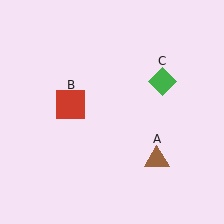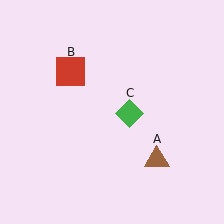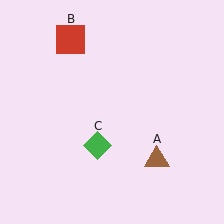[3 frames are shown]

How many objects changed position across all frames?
2 objects changed position: red square (object B), green diamond (object C).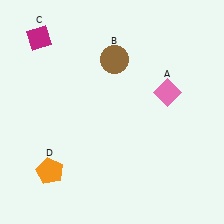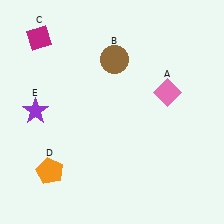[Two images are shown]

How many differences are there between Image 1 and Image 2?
There is 1 difference between the two images.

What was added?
A purple star (E) was added in Image 2.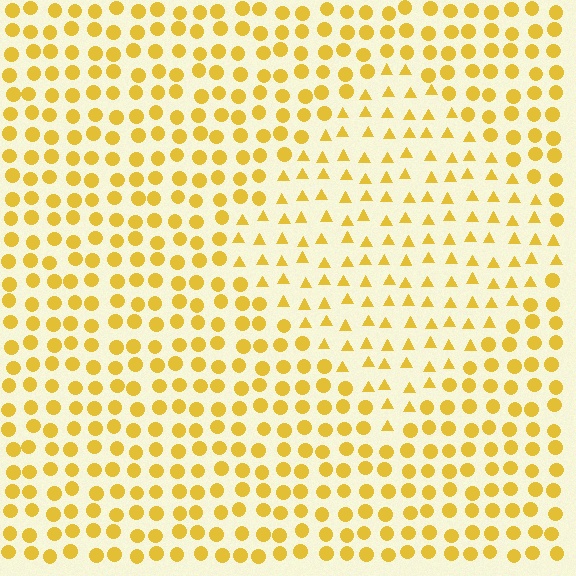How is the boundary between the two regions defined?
The boundary is defined by a change in element shape: triangles inside vs. circles outside. All elements share the same color and spacing.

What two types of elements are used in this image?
The image uses triangles inside the diamond region and circles outside it.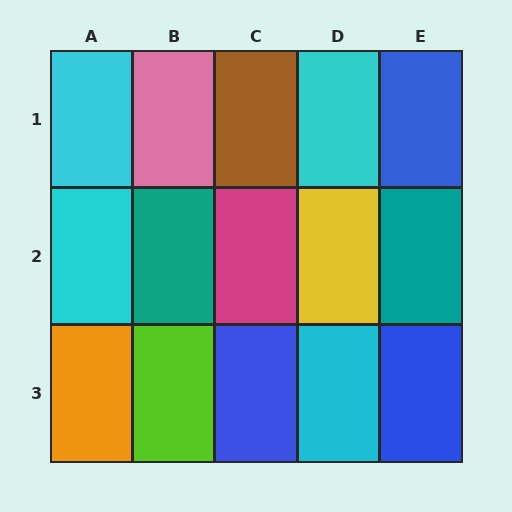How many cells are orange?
1 cell is orange.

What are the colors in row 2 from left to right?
Cyan, teal, magenta, yellow, teal.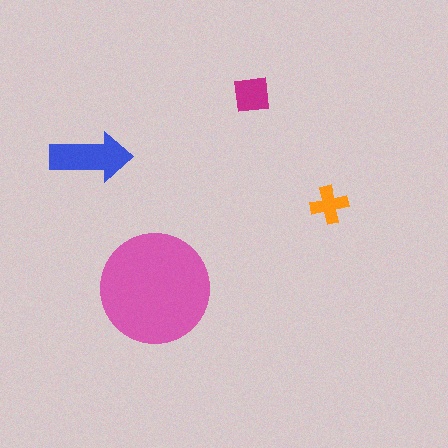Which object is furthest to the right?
The orange cross is rightmost.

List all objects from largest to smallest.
The pink circle, the blue arrow, the magenta square, the orange cross.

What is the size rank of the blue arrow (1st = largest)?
2nd.